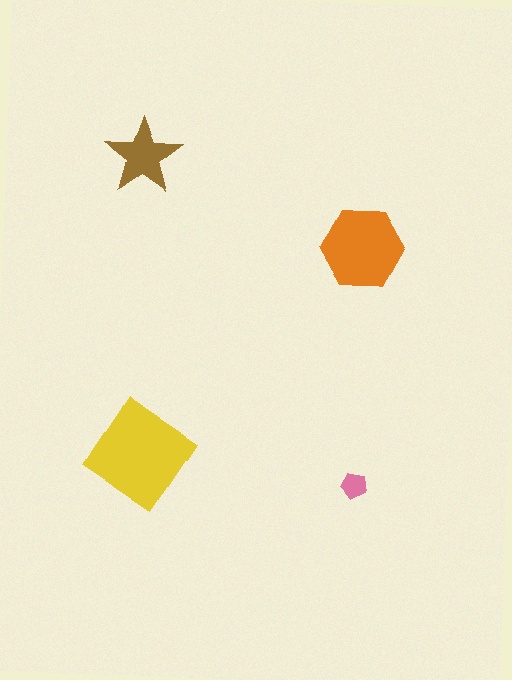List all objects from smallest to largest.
The pink pentagon, the brown star, the orange hexagon, the yellow diamond.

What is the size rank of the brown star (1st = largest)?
3rd.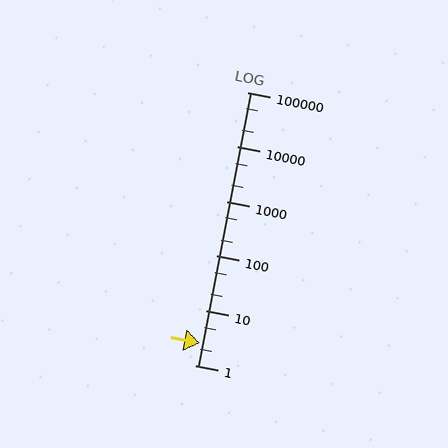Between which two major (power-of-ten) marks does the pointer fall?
The pointer is between 1 and 10.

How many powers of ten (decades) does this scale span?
The scale spans 5 decades, from 1 to 100000.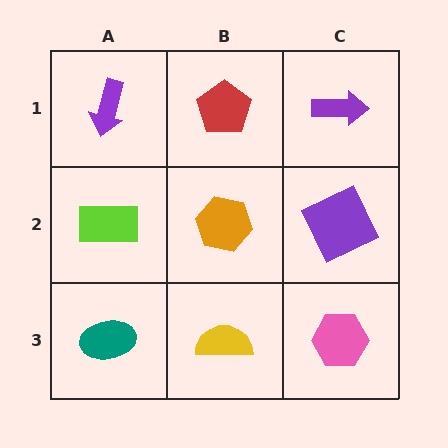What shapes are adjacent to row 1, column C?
A purple square (row 2, column C), a red pentagon (row 1, column B).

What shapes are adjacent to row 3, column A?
A lime rectangle (row 2, column A), a yellow semicircle (row 3, column B).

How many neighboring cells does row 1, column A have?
2.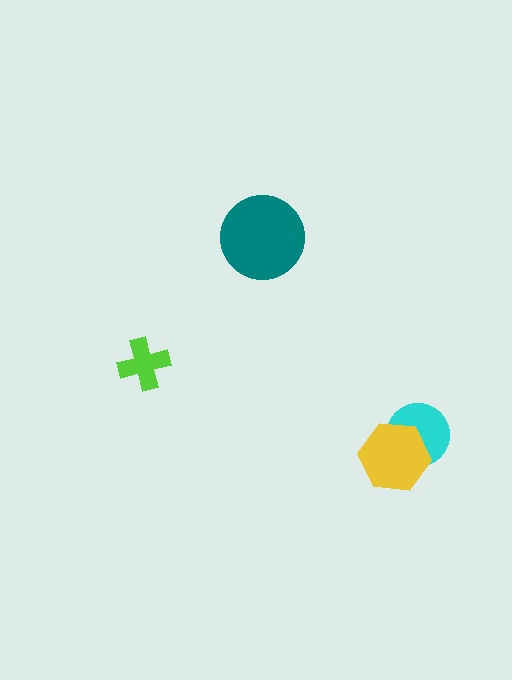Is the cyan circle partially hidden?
Yes, it is partially covered by another shape.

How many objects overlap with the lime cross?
0 objects overlap with the lime cross.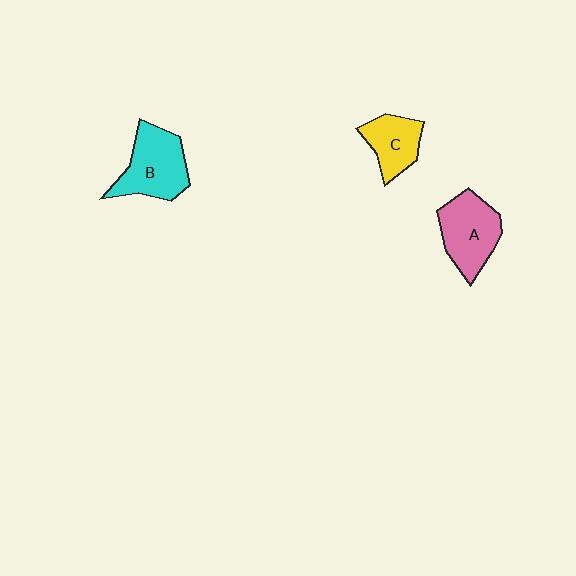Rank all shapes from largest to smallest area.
From largest to smallest: B (cyan), A (pink), C (yellow).